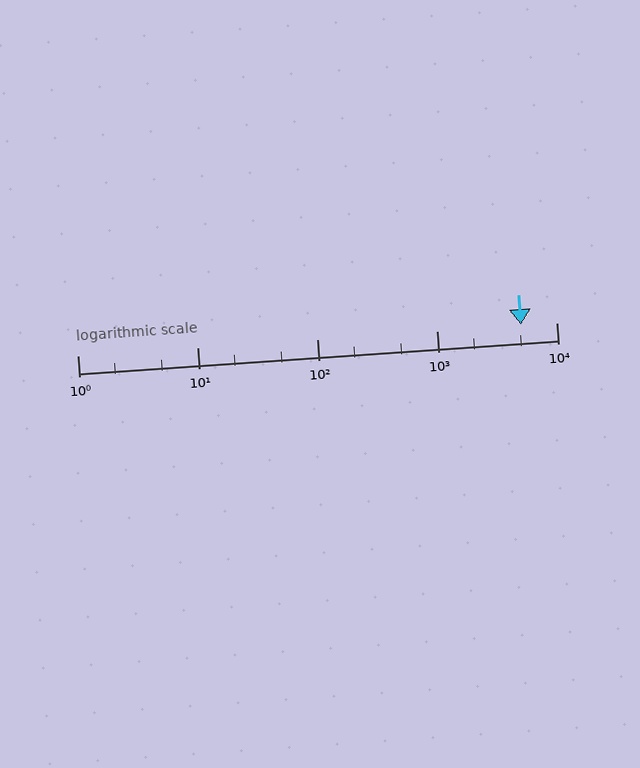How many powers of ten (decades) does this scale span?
The scale spans 4 decades, from 1 to 10000.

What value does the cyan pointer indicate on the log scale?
The pointer indicates approximately 5100.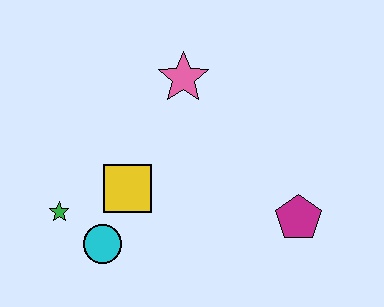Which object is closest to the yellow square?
The cyan circle is closest to the yellow square.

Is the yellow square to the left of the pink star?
Yes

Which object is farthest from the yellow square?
The magenta pentagon is farthest from the yellow square.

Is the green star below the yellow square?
Yes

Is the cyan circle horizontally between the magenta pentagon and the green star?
Yes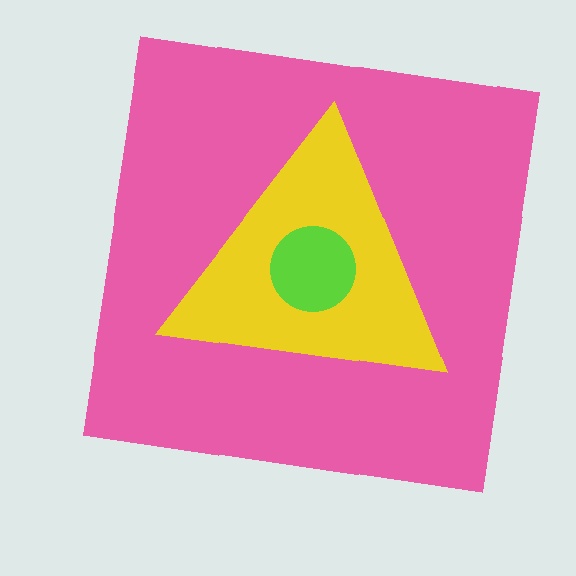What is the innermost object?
The lime circle.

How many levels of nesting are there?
3.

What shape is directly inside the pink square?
The yellow triangle.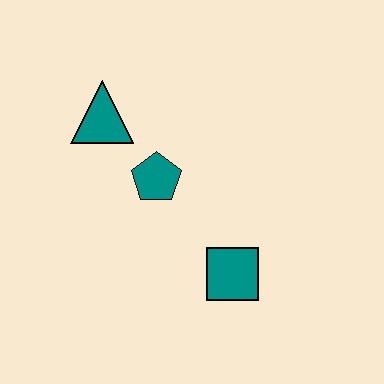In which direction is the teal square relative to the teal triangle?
The teal square is below the teal triangle.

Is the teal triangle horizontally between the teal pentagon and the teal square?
No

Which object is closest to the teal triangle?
The teal pentagon is closest to the teal triangle.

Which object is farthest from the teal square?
The teal triangle is farthest from the teal square.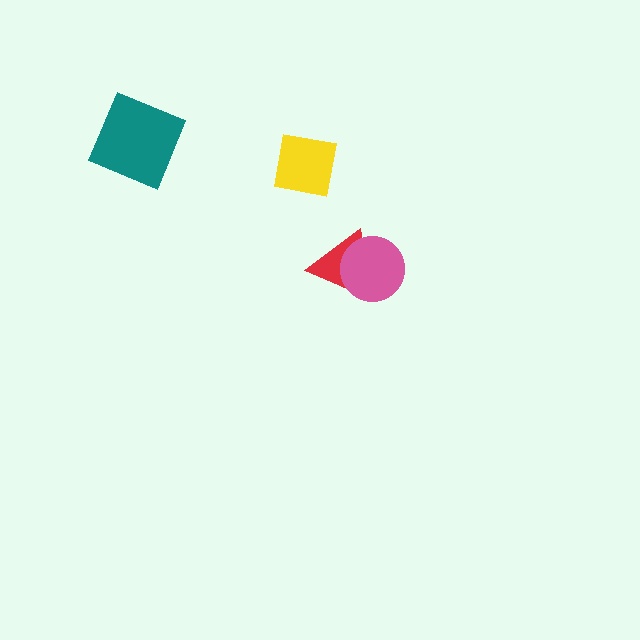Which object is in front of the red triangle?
The pink circle is in front of the red triangle.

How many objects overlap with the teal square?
0 objects overlap with the teal square.